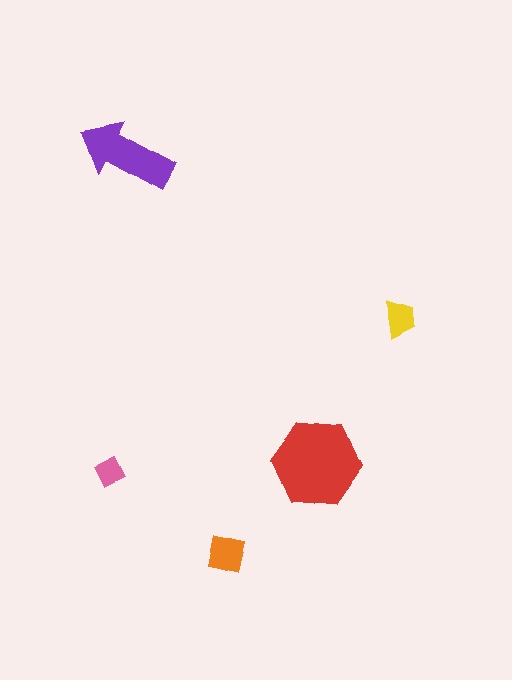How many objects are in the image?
There are 5 objects in the image.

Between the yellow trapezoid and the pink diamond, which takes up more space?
The yellow trapezoid.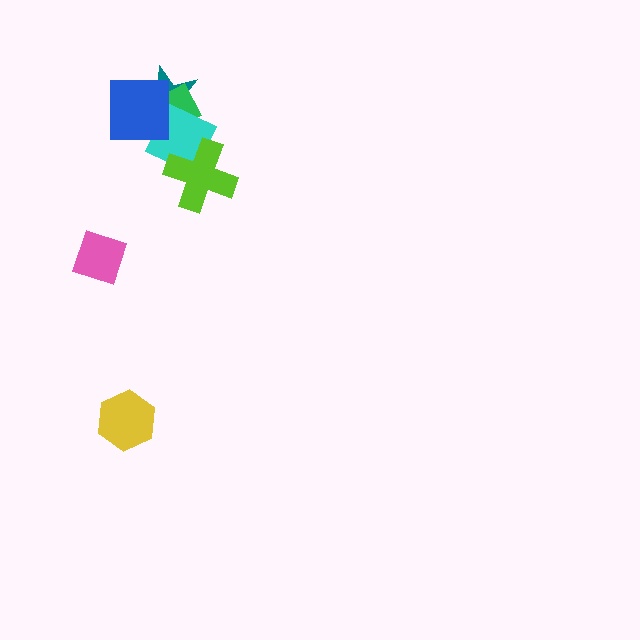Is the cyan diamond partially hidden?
Yes, it is partially covered by another shape.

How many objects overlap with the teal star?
3 objects overlap with the teal star.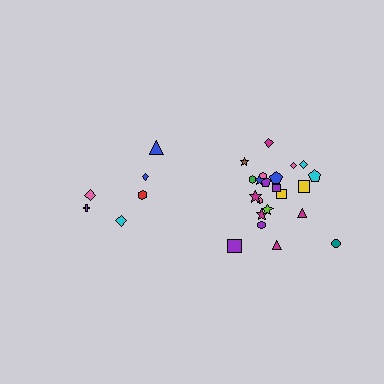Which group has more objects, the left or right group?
The right group.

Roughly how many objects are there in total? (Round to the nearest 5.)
Roughly 30 objects in total.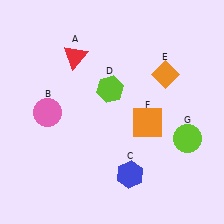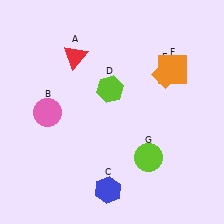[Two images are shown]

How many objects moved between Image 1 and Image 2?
3 objects moved between the two images.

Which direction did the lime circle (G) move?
The lime circle (G) moved left.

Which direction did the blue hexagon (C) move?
The blue hexagon (C) moved left.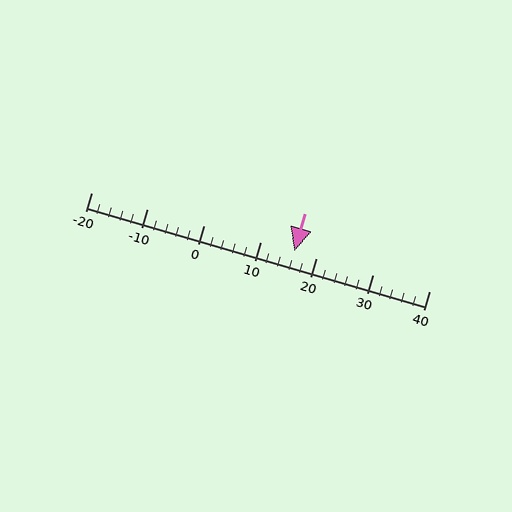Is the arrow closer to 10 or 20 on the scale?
The arrow is closer to 20.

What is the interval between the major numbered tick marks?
The major tick marks are spaced 10 units apart.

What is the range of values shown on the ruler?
The ruler shows values from -20 to 40.